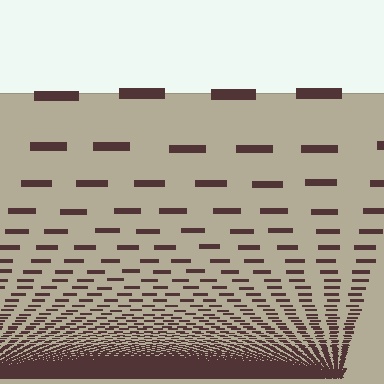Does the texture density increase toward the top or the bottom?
Density increases toward the bottom.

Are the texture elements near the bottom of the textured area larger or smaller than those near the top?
Smaller. The gradient is inverted — elements near the bottom are smaller and denser.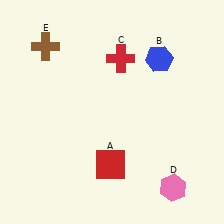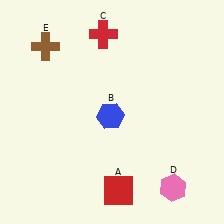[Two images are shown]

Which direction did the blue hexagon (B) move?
The blue hexagon (B) moved down.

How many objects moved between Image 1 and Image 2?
3 objects moved between the two images.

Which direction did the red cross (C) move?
The red cross (C) moved up.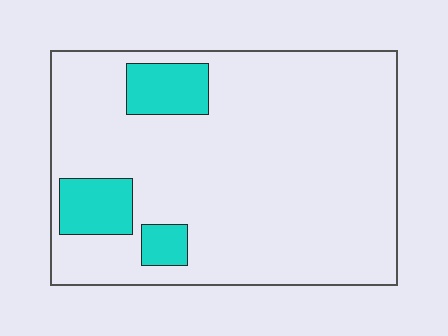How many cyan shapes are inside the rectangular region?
3.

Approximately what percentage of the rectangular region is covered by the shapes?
Approximately 15%.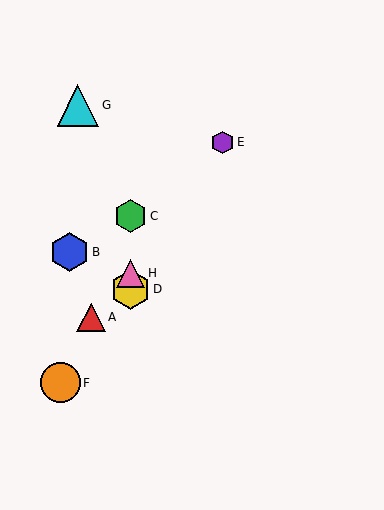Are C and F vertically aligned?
No, C is at x≈131 and F is at x≈60.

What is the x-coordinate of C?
Object C is at x≈131.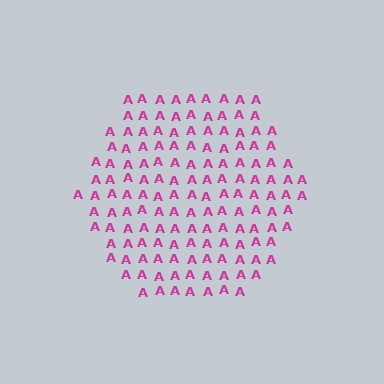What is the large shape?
The large shape is a hexagon.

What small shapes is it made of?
It is made of small letter A's.